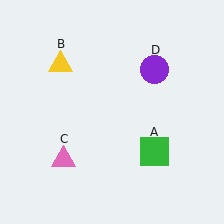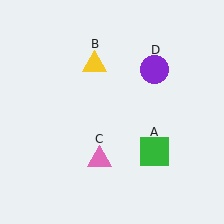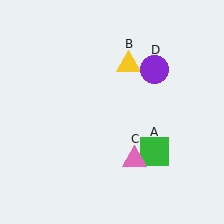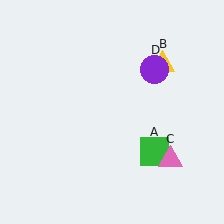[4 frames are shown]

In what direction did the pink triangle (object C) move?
The pink triangle (object C) moved right.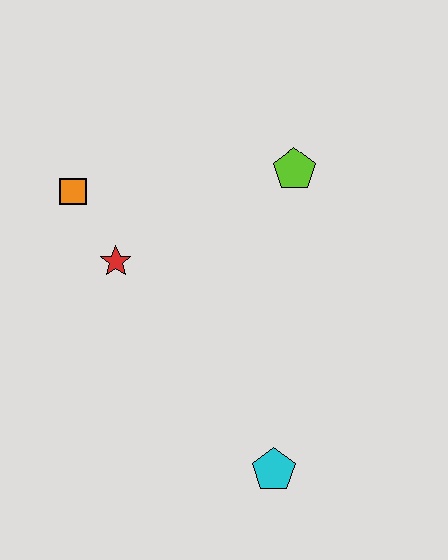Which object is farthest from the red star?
The cyan pentagon is farthest from the red star.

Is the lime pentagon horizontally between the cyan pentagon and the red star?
No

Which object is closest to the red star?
The orange square is closest to the red star.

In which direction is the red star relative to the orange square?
The red star is below the orange square.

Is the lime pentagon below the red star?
No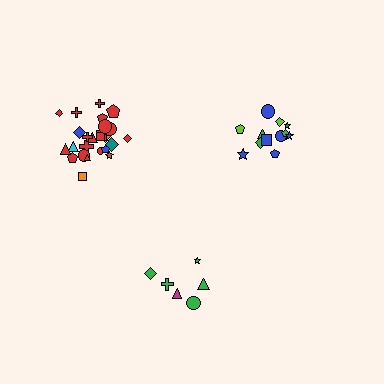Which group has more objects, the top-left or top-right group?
The top-left group.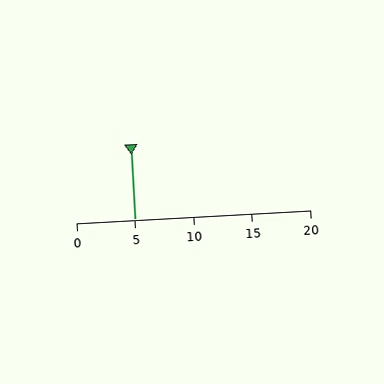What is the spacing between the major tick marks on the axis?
The major ticks are spaced 5 apart.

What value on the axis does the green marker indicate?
The marker indicates approximately 5.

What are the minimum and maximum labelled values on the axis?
The axis runs from 0 to 20.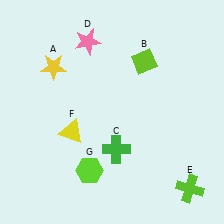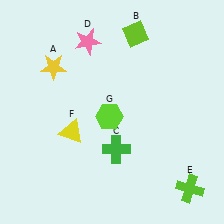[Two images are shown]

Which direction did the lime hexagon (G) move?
The lime hexagon (G) moved up.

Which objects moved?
The objects that moved are: the lime diamond (B), the lime hexagon (G).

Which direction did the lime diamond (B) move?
The lime diamond (B) moved up.